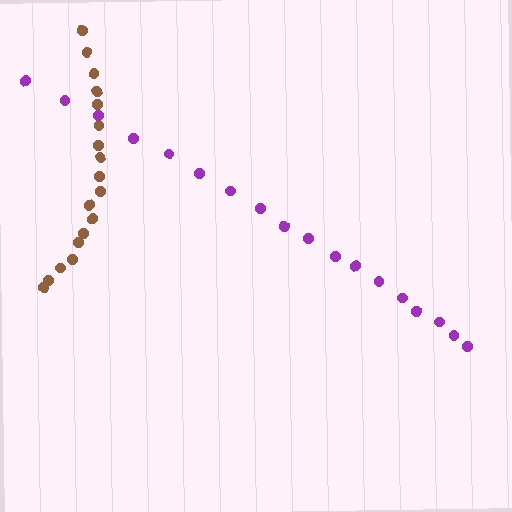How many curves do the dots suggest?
There are 2 distinct paths.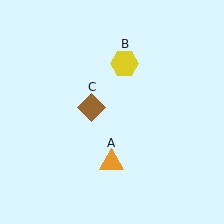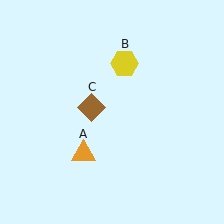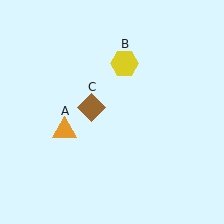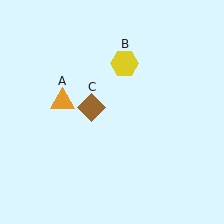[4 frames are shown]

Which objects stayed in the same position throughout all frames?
Yellow hexagon (object B) and brown diamond (object C) remained stationary.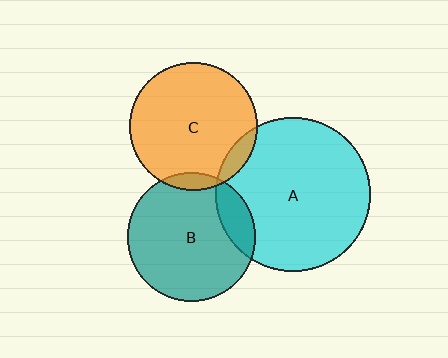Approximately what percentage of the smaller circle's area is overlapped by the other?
Approximately 10%.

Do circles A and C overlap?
Yes.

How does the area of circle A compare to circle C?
Approximately 1.5 times.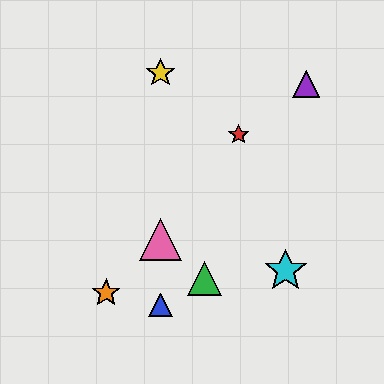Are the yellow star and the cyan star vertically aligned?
No, the yellow star is at x≈160 and the cyan star is at x≈286.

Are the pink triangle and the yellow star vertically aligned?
Yes, both are at x≈160.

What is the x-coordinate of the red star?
The red star is at x≈239.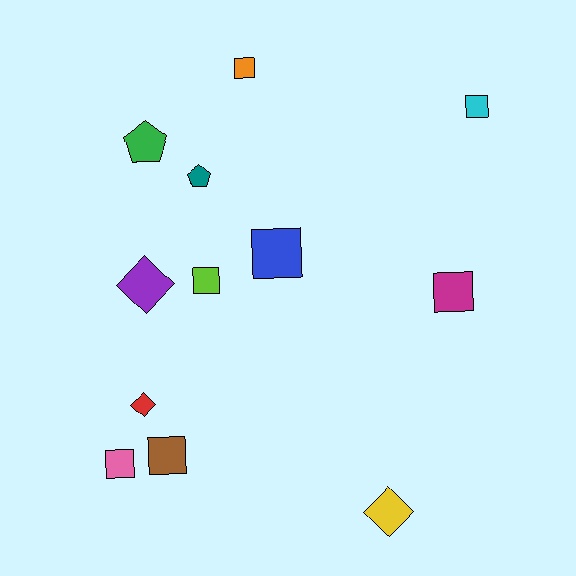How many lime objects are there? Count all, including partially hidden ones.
There is 1 lime object.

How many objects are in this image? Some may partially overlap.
There are 12 objects.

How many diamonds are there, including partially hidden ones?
There are 3 diamonds.